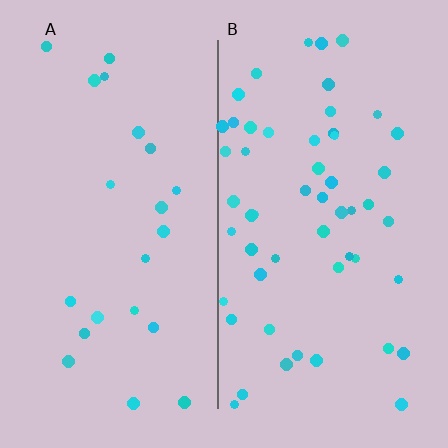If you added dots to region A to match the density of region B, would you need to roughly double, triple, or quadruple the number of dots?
Approximately double.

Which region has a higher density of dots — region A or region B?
B (the right).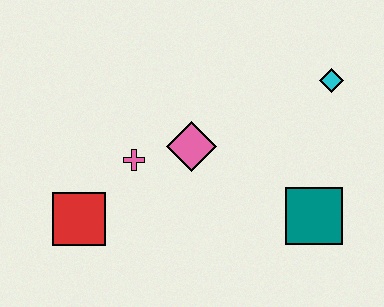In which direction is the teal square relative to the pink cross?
The teal square is to the right of the pink cross.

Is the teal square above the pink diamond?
No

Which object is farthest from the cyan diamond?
The red square is farthest from the cyan diamond.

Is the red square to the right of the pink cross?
No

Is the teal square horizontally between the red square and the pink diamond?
No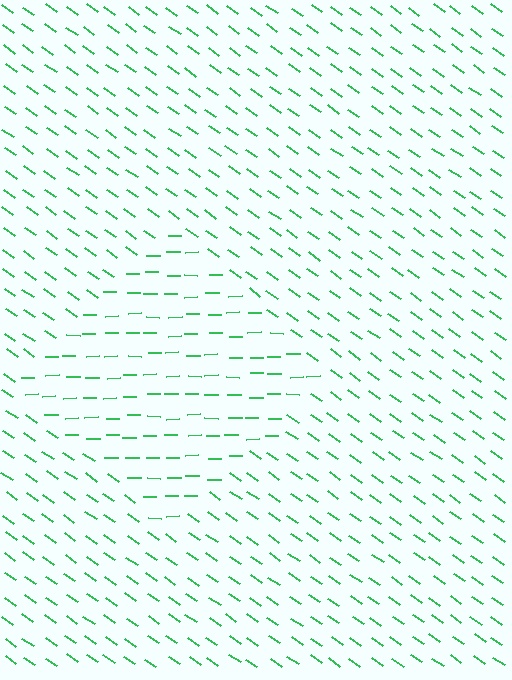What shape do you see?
I see a diamond.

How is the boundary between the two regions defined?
The boundary is defined purely by a change in line orientation (approximately 36 degrees difference). All lines are the same color and thickness.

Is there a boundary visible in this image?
Yes, there is a texture boundary formed by a change in line orientation.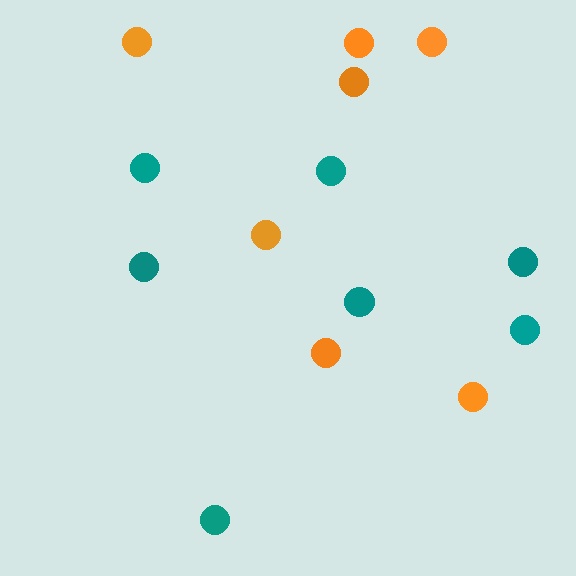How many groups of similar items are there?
There are 2 groups: one group of teal circles (7) and one group of orange circles (7).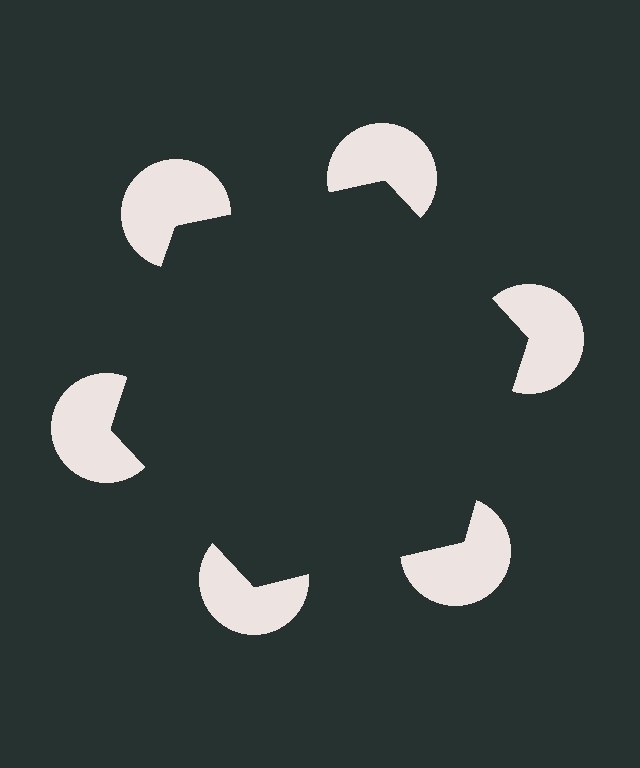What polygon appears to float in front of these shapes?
An illusory hexagon — its edges are inferred from the aligned wedge cuts in the pac-man discs, not physically drawn.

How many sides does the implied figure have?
6 sides.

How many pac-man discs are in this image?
There are 6 — one at each vertex of the illusory hexagon.